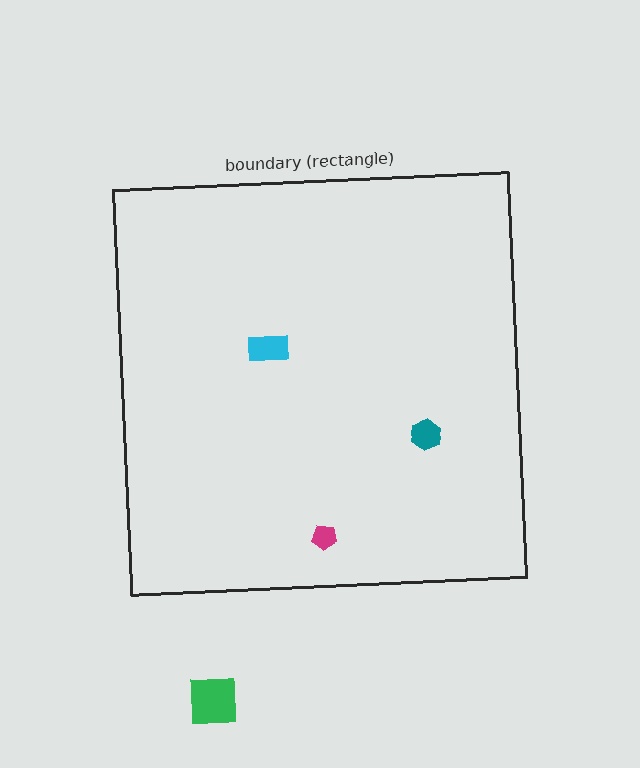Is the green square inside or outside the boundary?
Outside.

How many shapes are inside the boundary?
3 inside, 1 outside.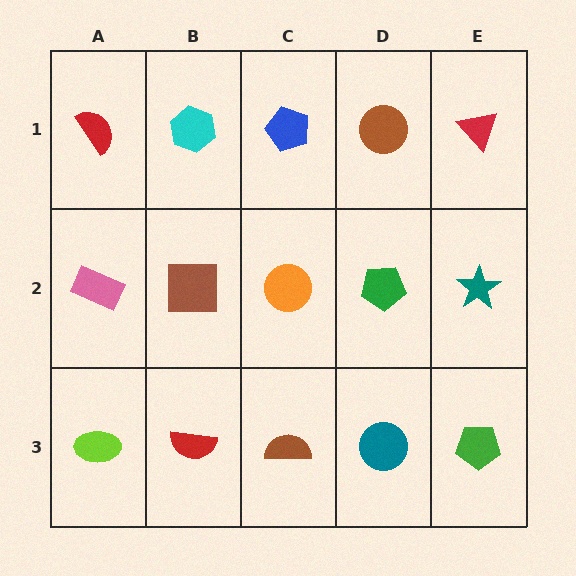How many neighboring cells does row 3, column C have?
3.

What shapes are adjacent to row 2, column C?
A blue pentagon (row 1, column C), a brown semicircle (row 3, column C), a brown square (row 2, column B), a green pentagon (row 2, column D).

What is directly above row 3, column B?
A brown square.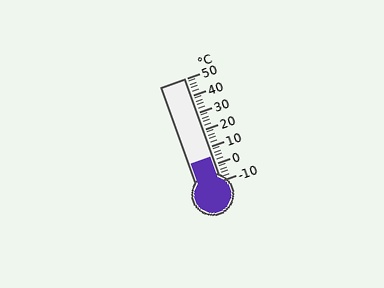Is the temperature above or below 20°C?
The temperature is below 20°C.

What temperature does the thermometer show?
The thermometer shows approximately 4°C.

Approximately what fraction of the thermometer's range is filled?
The thermometer is filled to approximately 25% of its range.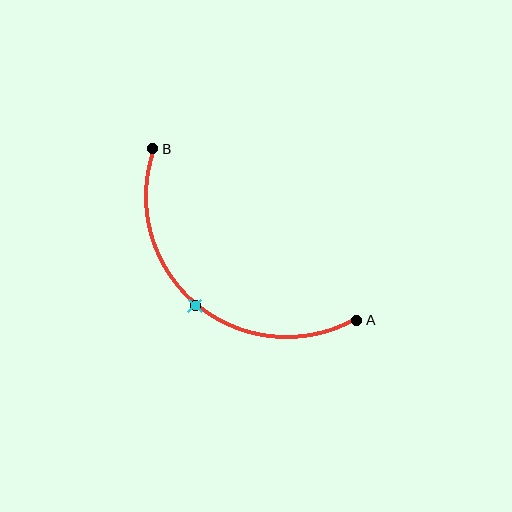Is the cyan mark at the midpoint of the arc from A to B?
Yes. The cyan mark lies on the arc at equal arc-length from both A and B — it is the arc midpoint.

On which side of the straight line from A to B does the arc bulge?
The arc bulges below and to the left of the straight line connecting A and B.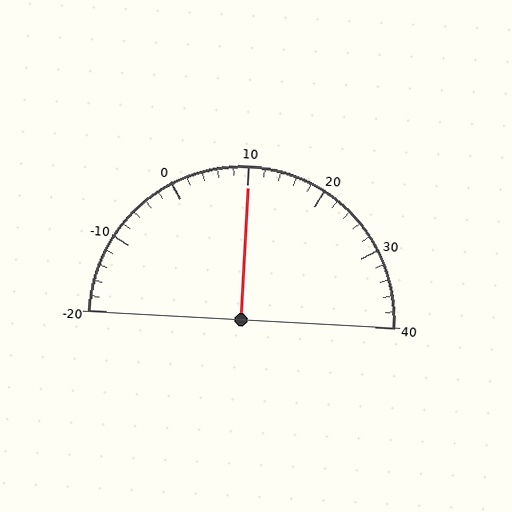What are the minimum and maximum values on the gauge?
The gauge ranges from -20 to 40.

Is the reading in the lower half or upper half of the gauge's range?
The reading is in the upper half of the range (-20 to 40).